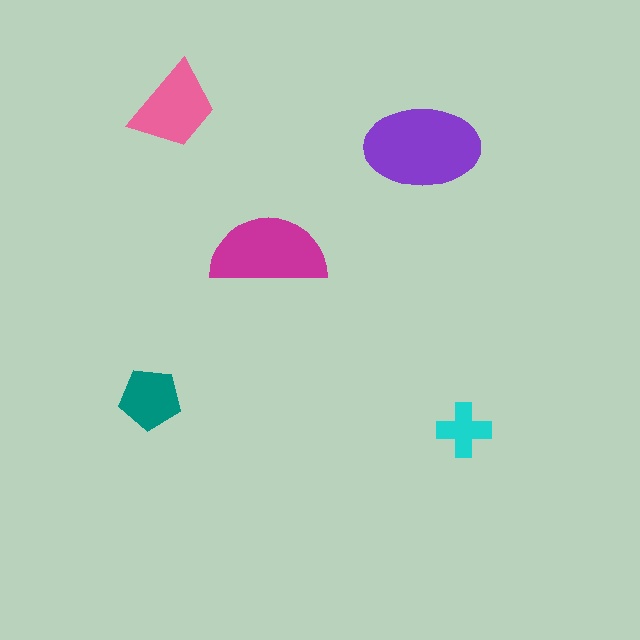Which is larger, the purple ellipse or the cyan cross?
The purple ellipse.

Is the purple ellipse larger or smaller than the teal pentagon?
Larger.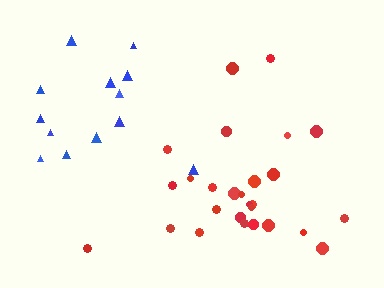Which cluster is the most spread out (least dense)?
Blue.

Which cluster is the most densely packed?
Red.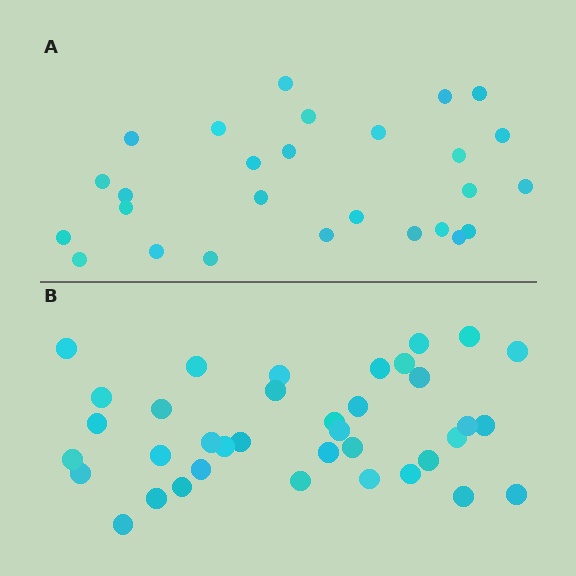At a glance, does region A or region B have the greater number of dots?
Region B (the bottom region) has more dots.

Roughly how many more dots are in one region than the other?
Region B has roughly 10 or so more dots than region A.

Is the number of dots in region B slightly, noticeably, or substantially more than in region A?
Region B has noticeably more, but not dramatically so. The ratio is roughly 1.4 to 1.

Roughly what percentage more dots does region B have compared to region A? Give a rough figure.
About 35% more.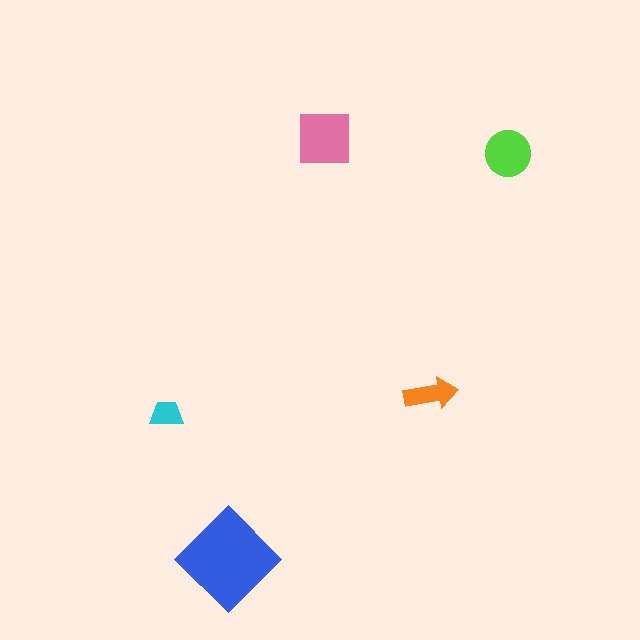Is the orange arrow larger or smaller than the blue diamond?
Smaller.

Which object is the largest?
The blue diamond.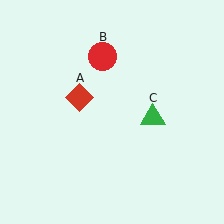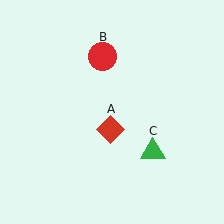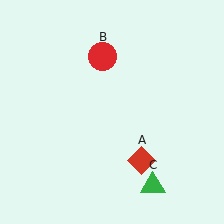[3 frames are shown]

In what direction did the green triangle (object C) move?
The green triangle (object C) moved down.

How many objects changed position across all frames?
2 objects changed position: red diamond (object A), green triangle (object C).